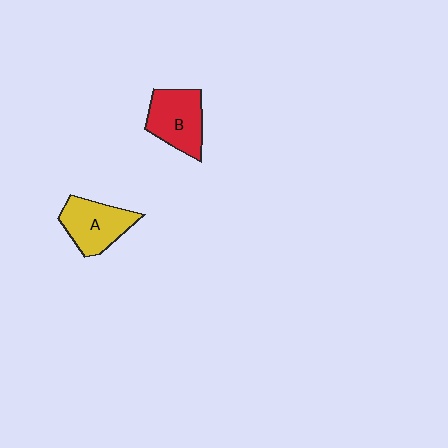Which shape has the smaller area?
Shape A (yellow).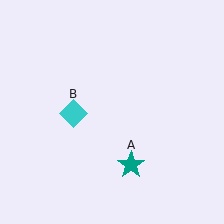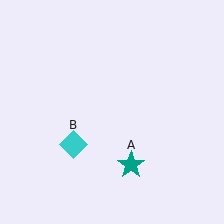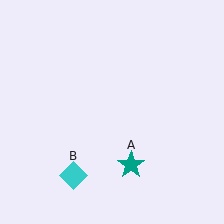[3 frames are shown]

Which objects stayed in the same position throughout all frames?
Teal star (object A) remained stationary.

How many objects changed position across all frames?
1 object changed position: cyan diamond (object B).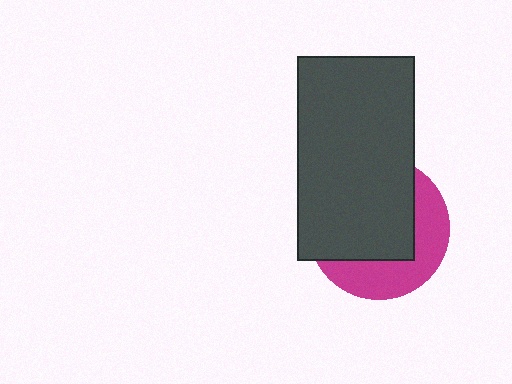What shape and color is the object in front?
The object in front is a dark gray rectangle.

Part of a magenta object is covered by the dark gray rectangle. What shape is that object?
It is a circle.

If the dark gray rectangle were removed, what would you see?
You would see the complete magenta circle.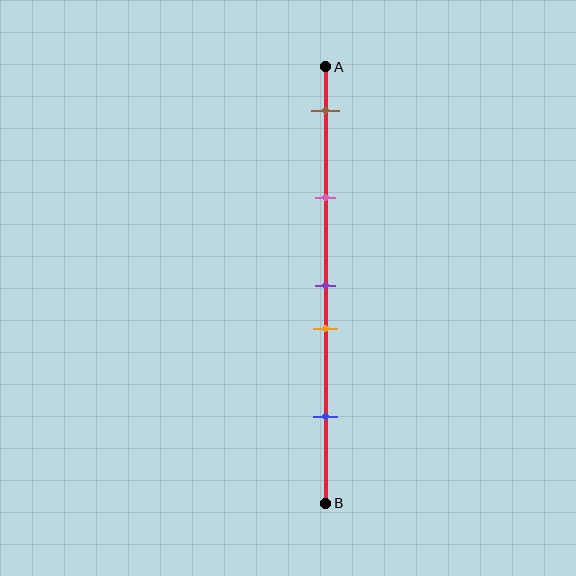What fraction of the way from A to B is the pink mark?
The pink mark is approximately 30% (0.3) of the way from A to B.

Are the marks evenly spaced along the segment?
No, the marks are not evenly spaced.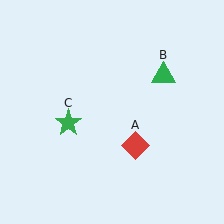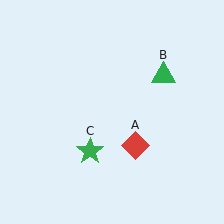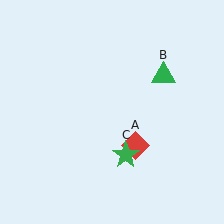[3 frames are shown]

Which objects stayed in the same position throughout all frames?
Red diamond (object A) and green triangle (object B) remained stationary.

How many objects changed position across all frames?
1 object changed position: green star (object C).